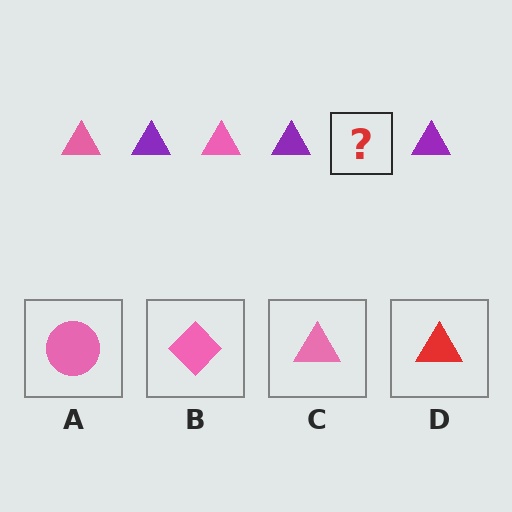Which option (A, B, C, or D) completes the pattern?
C.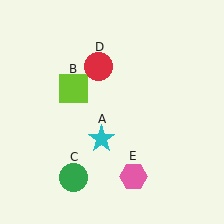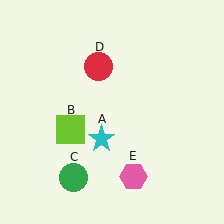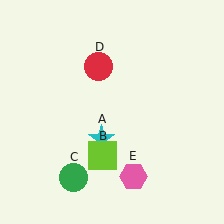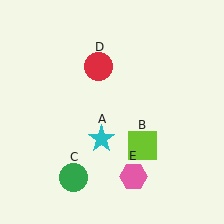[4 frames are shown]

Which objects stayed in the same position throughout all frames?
Cyan star (object A) and green circle (object C) and red circle (object D) and pink hexagon (object E) remained stationary.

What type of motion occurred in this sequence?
The lime square (object B) rotated counterclockwise around the center of the scene.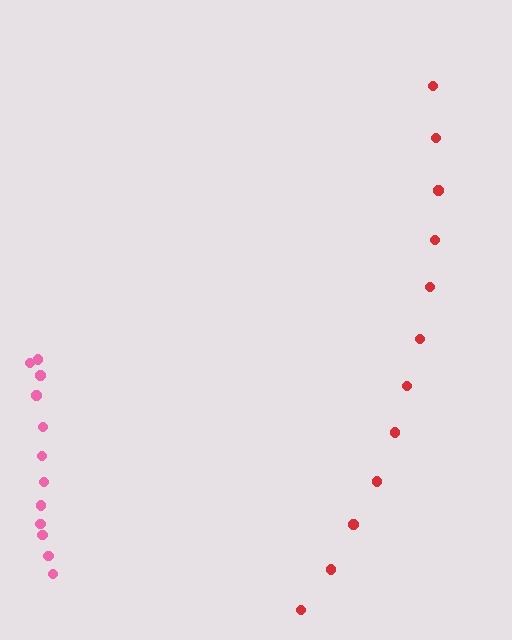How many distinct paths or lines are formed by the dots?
There are 2 distinct paths.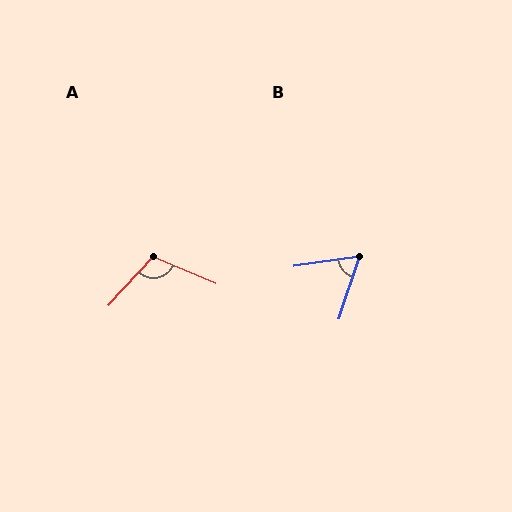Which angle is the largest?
A, at approximately 110 degrees.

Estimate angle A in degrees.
Approximately 110 degrees.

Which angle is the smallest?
B, at approximately 64 degrees.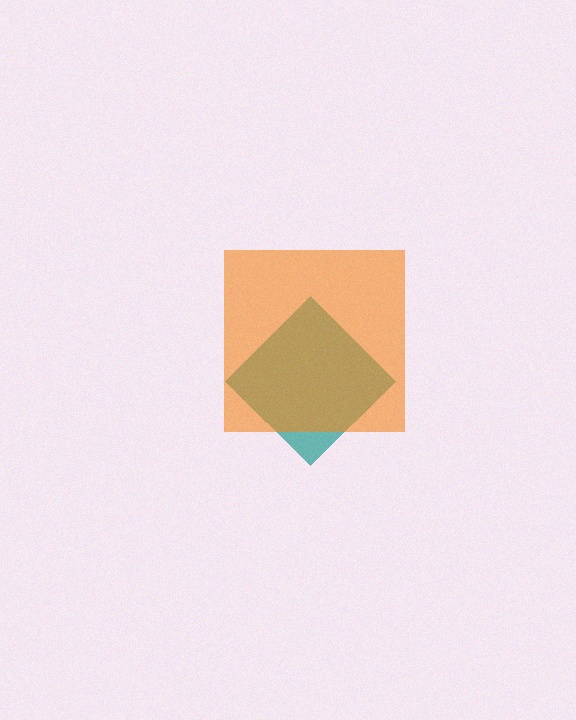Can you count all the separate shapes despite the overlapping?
Yes, there are 2 separate shapes.